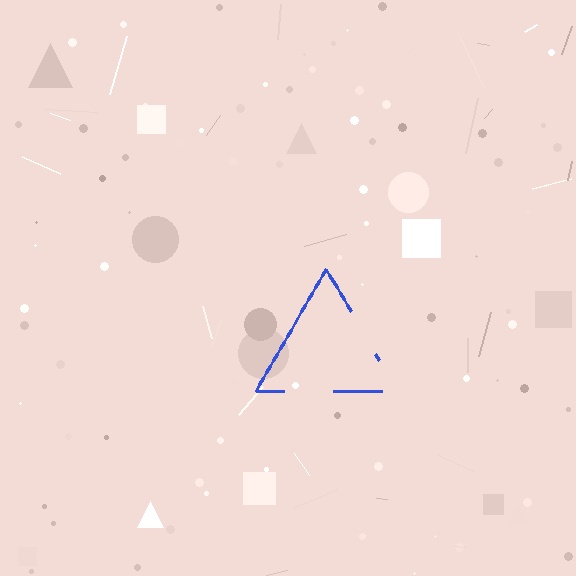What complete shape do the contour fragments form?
The contour fragments form a triangle.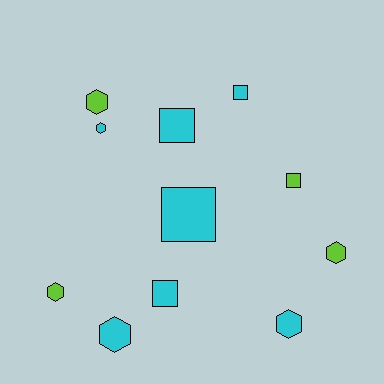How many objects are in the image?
There are 11 objects.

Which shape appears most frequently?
Hexagon, with 6 objects.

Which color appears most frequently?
Cyan, with 7 objects.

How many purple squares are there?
There are no purple squares.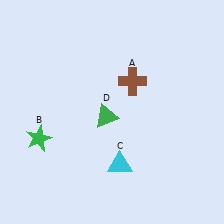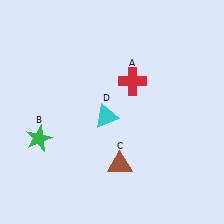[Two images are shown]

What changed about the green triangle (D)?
In Image 1, D is green. In Image 2, it changed to cyan.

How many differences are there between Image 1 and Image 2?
There are 3 differences between the two images.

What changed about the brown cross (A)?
In Image 1, A is brown. In Image 2, it changed to red.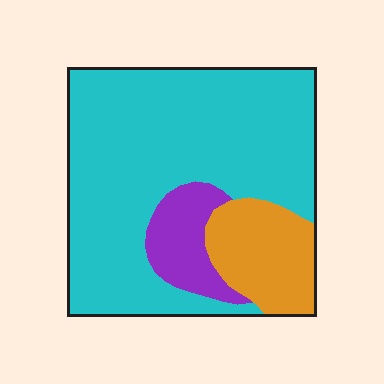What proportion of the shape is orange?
Orange covers about 15% of the shape.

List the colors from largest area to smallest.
From largest to smallest: cyan, orange, purple.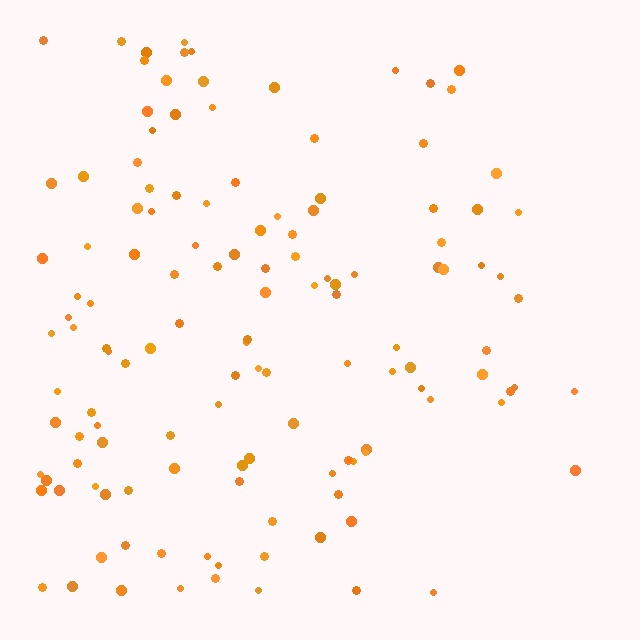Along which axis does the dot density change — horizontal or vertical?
Horizontal.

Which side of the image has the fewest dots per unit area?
The right.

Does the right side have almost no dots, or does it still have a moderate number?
Still a moderate number, just noticeably fewer than the left.